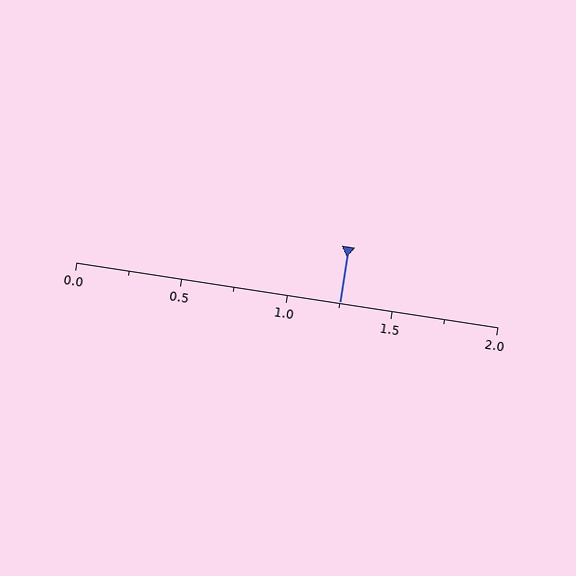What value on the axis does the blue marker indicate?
The marker indicates approximately 1.25.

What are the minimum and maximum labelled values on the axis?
The axis runs from 0.0 to 2.0.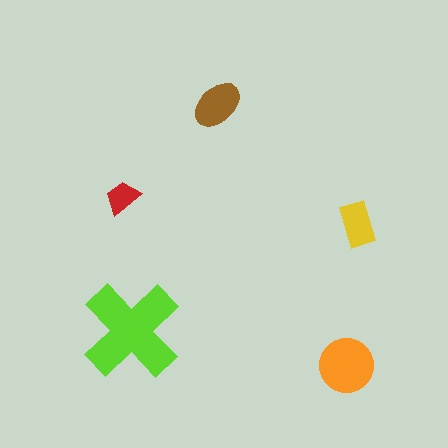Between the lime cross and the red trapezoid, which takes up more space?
The lime cross.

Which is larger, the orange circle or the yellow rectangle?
The orange circle.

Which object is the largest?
The lime cross.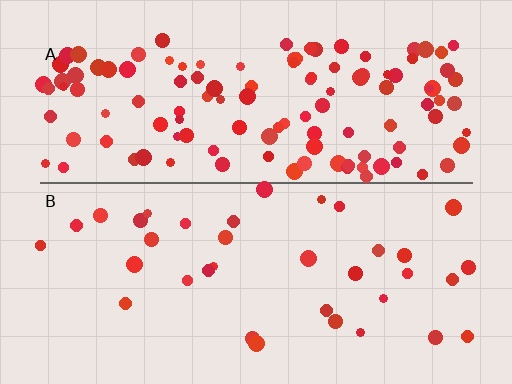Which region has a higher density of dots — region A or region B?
A (the top).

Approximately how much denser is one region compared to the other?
Approximately 3.3× — region A over region B.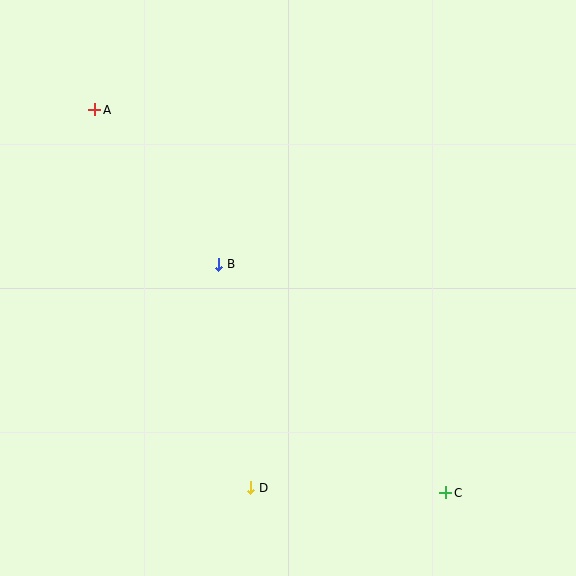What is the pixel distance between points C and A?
The distance between C and A is 519 pixels.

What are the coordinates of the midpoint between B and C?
The midpoint between B and C is at (332, 378).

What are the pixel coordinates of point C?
Point C is at (446, 493).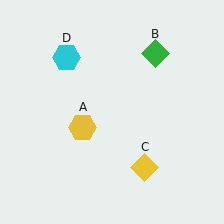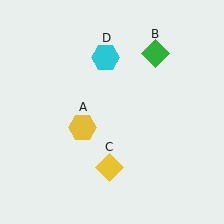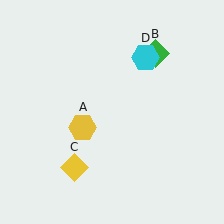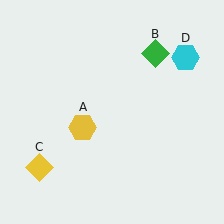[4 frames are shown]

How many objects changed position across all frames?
2 objects changed position: yellow diamond (object C), cyan hexagon (object D).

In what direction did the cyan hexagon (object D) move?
The cyan hexagon (object D) moved right.